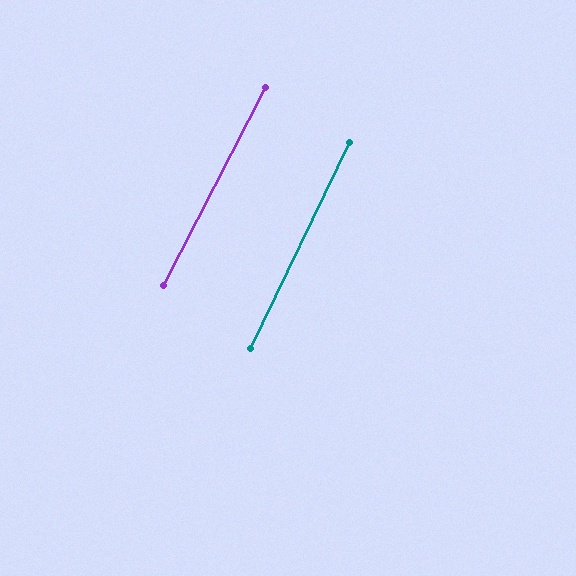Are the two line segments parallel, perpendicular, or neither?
Parallel — their directions differ by only 1.8°.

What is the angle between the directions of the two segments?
Approximately 2 degrees.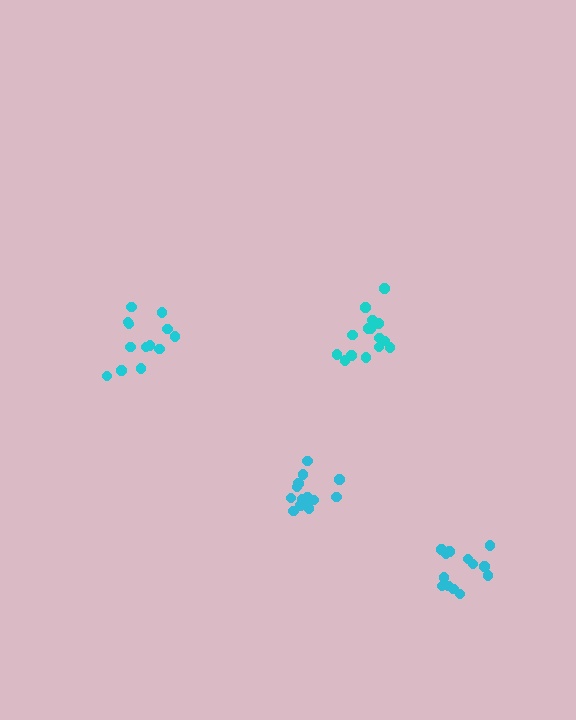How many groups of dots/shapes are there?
There are 4 groups.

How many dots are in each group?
Group 1: 14 dots, Group 2: 13 dots, Group 3: 15 dots, Group 4: 13 dots (55 total).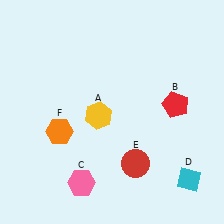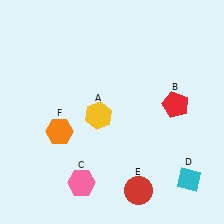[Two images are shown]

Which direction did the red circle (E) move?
The red circle (E) moved down.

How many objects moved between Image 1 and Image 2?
1 object moved between the two images.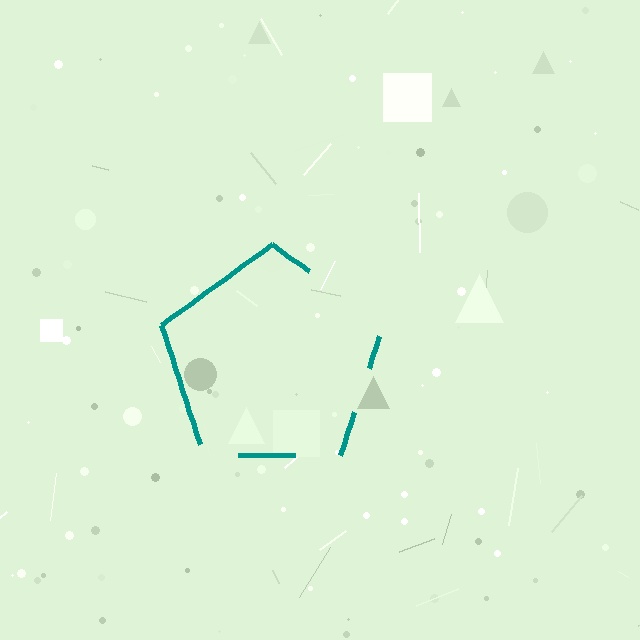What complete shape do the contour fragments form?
The contour fragments form a pentagon.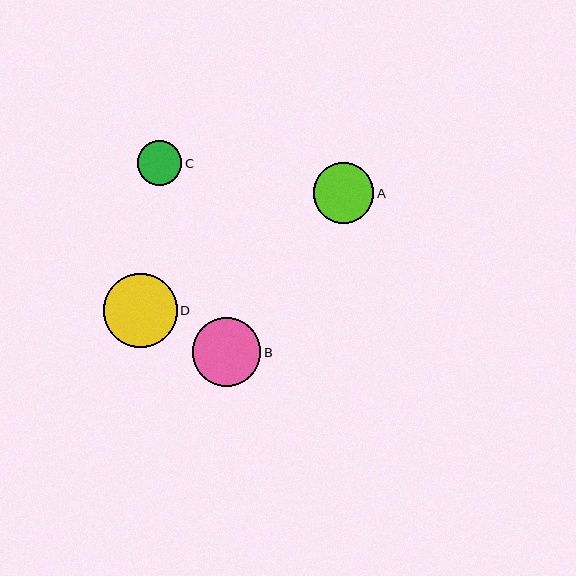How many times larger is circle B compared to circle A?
Circle B is approximately 1.1 times the size of circle A.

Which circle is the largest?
Circle D is the largest with a size of approximately 74 pixels.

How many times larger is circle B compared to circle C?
Circle B is approximately 1.5 times the size of circle C.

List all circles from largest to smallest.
From largest to smallest: D, B, A, C.